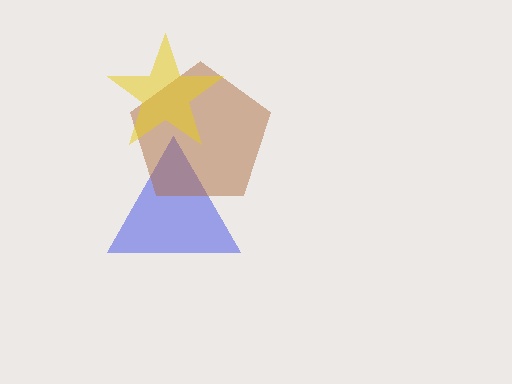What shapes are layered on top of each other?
The layered shapes are: a blue triangle, a brown pentagon, a yellow star.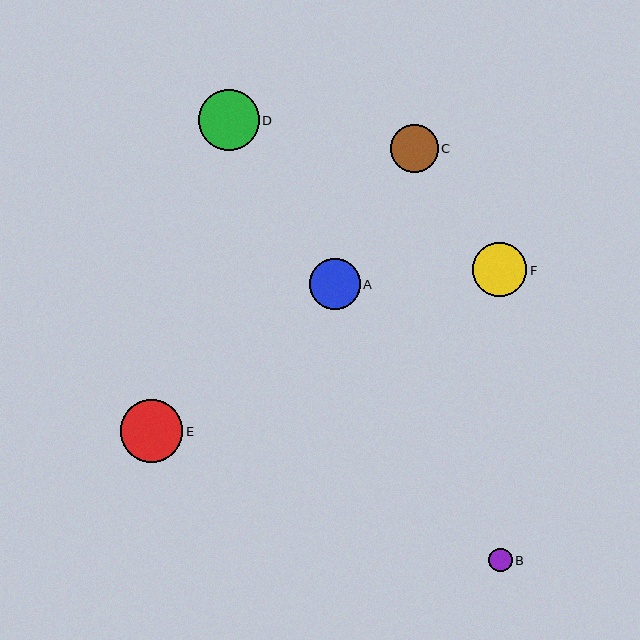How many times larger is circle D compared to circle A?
Circle D is approximately 1.2 times the size of circle A.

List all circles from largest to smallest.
From largest to smallest: E, D, F, A, C, B.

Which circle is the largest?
Circle E is the largest with a size of approximately 62 pixels.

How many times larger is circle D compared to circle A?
Circle D is approximately 1.2 times the size of circle A.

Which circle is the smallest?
Circle B is the smallest with a size of approximately 23 pixels.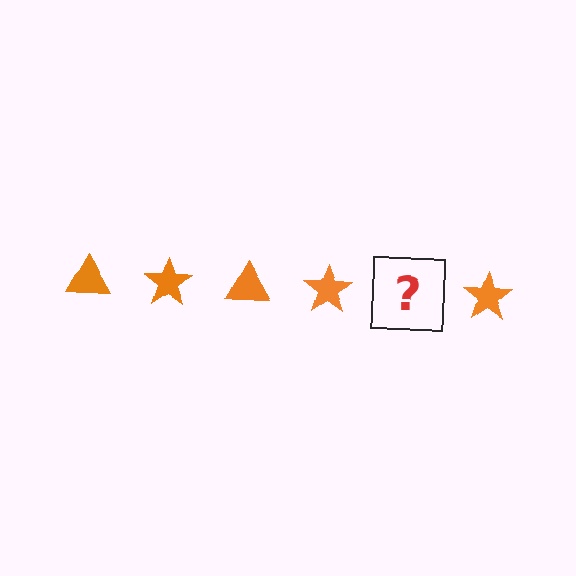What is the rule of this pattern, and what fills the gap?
The rule is that the pattern cycles through triangle, star shapes in orange. The gap should be filled with an orange triangle.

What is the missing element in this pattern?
The missing element is an orange triangle.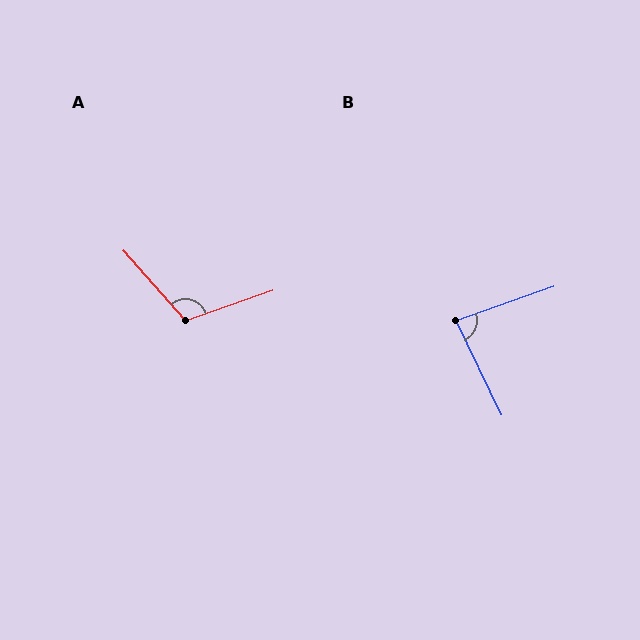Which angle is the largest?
A, at approximately 112 degrees.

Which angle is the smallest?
B, at approximately 84 degrees.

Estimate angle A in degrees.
Approximately 112 degrees.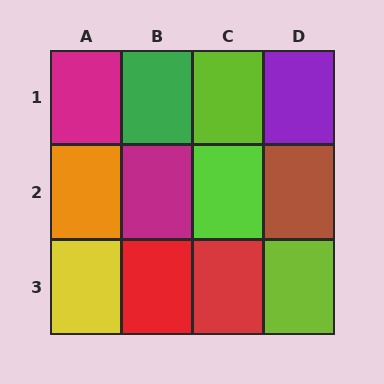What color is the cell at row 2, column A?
Orange.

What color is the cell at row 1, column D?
Purple.